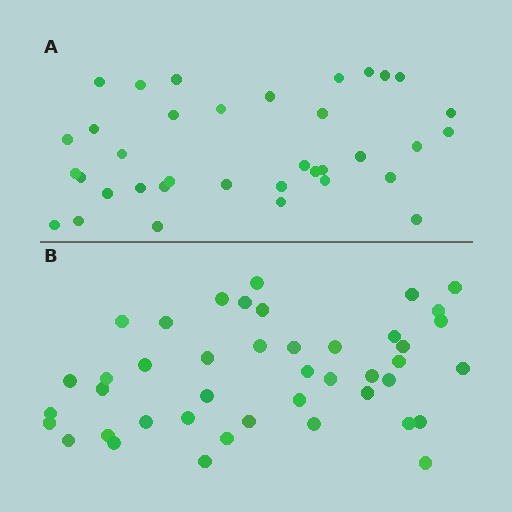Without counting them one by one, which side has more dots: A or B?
Region B (the bottom region) has more dots.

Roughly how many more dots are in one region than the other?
Region B has roughly 8 or so more dots than region A.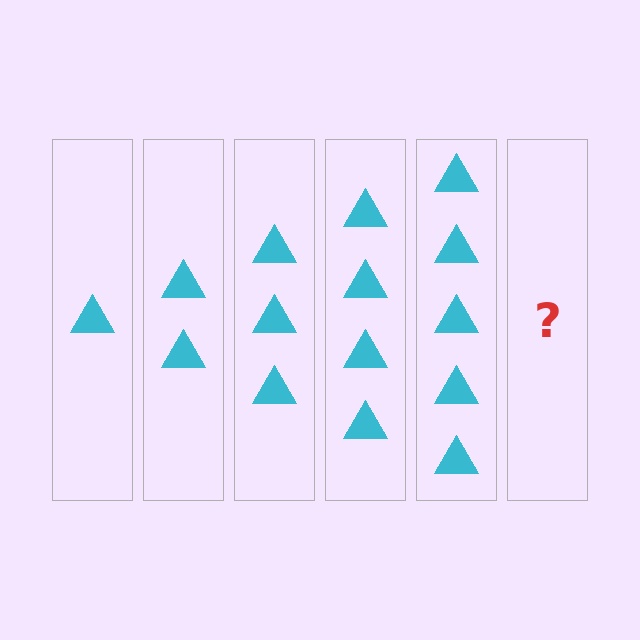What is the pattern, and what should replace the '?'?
The pattern is that each step adds one more triangle. The '?' should be 6 triangles.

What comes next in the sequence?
The next element should be 6 triangles.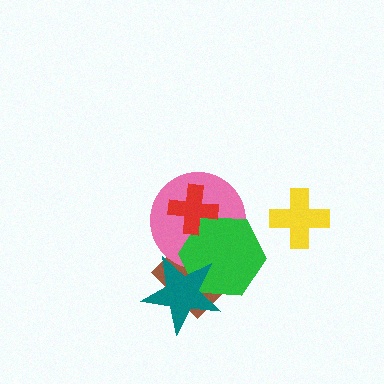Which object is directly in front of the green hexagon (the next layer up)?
The teal star is directly in front of the green hexagon.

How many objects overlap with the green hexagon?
4 objects overlap with the green hexagon.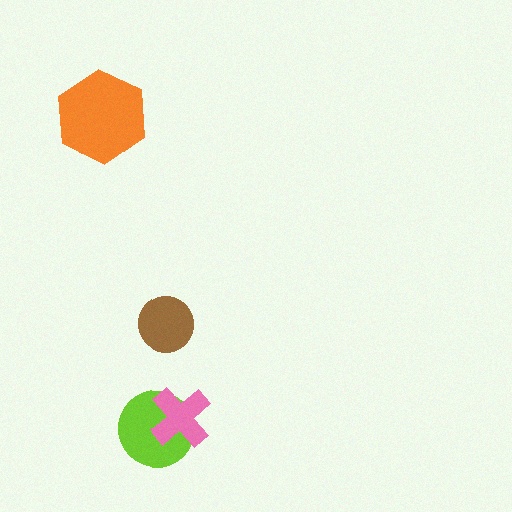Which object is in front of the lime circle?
The pink cross is in front of the lime circle.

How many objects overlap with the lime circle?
1 object overlaps with the lime circle.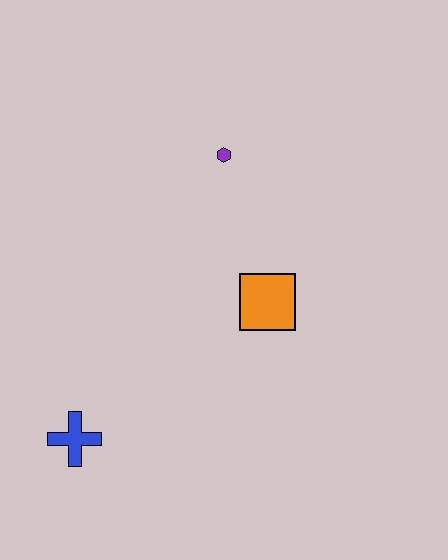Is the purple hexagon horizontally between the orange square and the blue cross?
Yes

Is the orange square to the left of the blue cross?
No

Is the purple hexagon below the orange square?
No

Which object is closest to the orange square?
The purple hexagon is closest to the orange square.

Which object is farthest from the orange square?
The blue cross is farthest from the orange square.